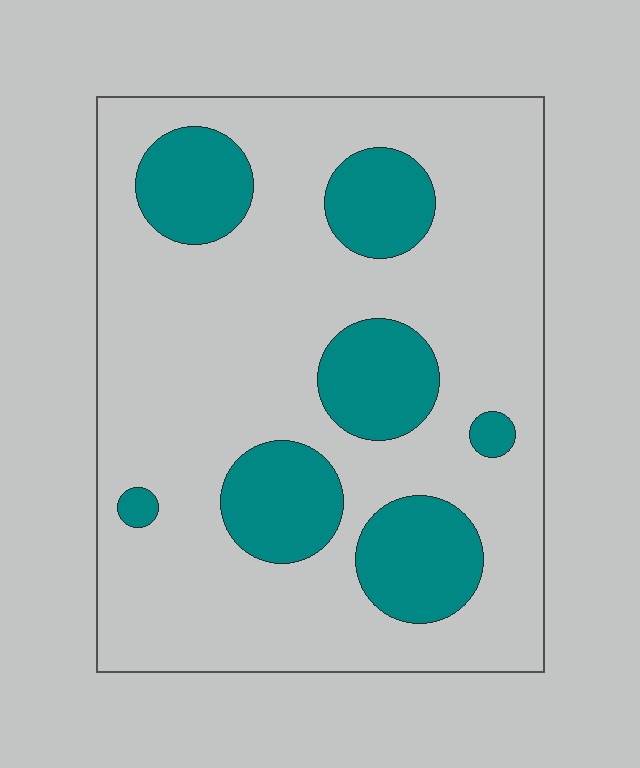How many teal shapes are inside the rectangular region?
7.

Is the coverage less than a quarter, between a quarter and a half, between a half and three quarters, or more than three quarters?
Less than a quarter.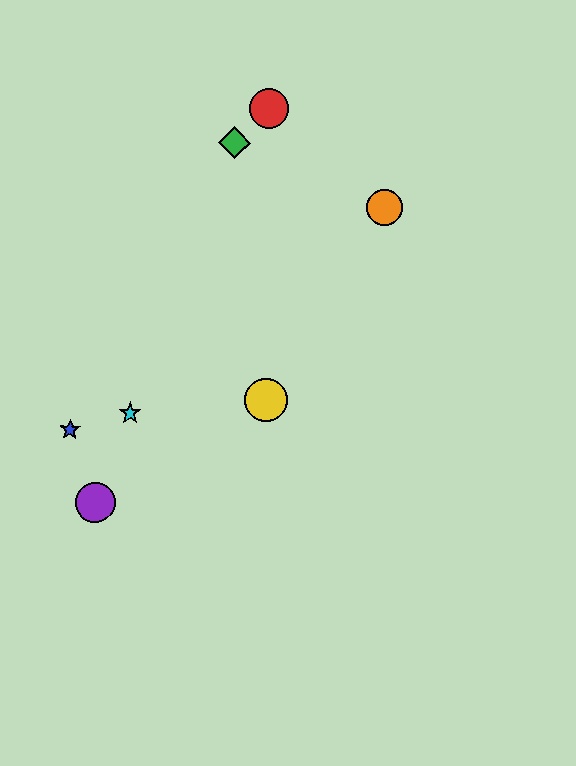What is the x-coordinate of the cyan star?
The cyan star is at x≈130.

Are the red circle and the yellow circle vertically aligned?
Yes, both are at x≈269.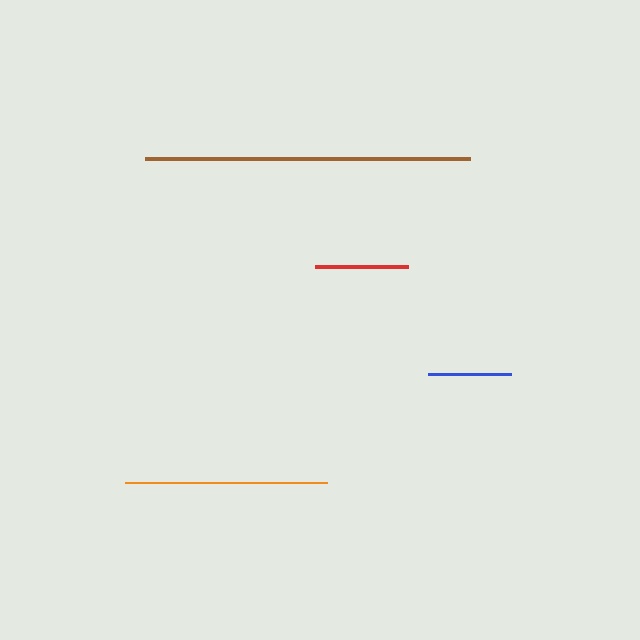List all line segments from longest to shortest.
From longest to shortest: brown, orange, red, blue.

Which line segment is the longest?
The brown line is the longest at approximately 326 pixels.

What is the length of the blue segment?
The blue segment is approximately 83 pixels long.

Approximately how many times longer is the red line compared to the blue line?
The red line is approximately 1.1 times the length of the blue line.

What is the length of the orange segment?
The orange segment is approximately 202 pixels long.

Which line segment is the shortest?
The blue line is the shortest at approximately 83 pixels.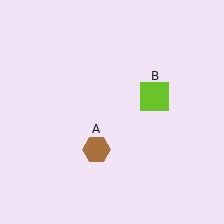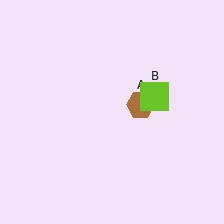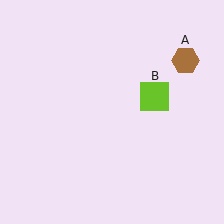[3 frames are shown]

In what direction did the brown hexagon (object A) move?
The brown hexagon (object A) moved up and to the right.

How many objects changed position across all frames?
1 object changed position: brown hexagon (object A).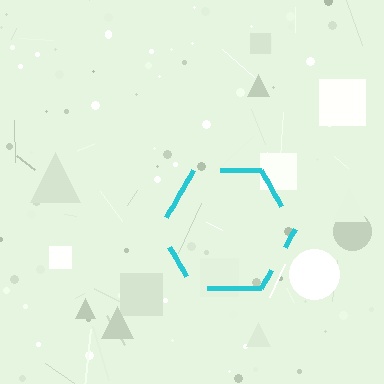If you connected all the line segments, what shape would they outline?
They would outline a hexagon.